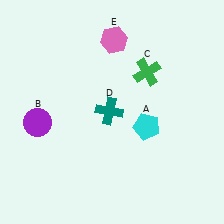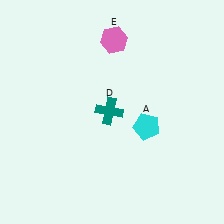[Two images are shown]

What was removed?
The purple circle (B), the green cross (C) were removed in Image 2.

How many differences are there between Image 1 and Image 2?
There are 2 differences between the two images.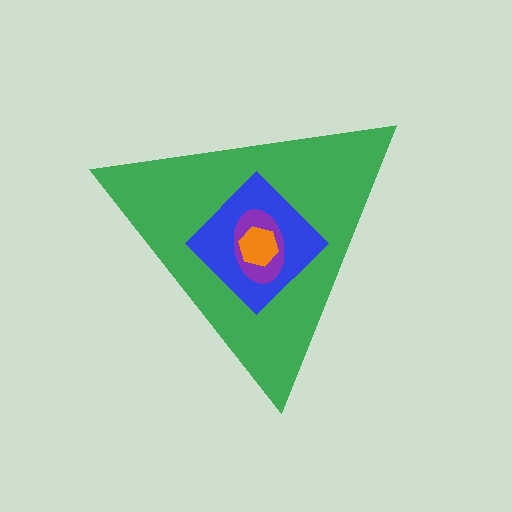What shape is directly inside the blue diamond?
The purple ellipse.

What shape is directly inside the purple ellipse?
The orange hexagon.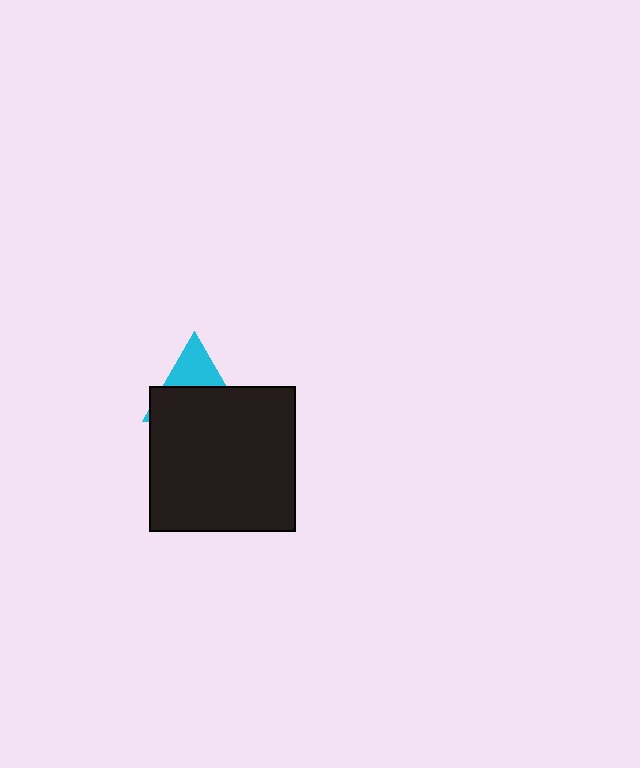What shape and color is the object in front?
The object in front is a black square.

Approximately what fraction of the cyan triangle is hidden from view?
Roughly 63% of the cyan triangle is hidden behind the black square.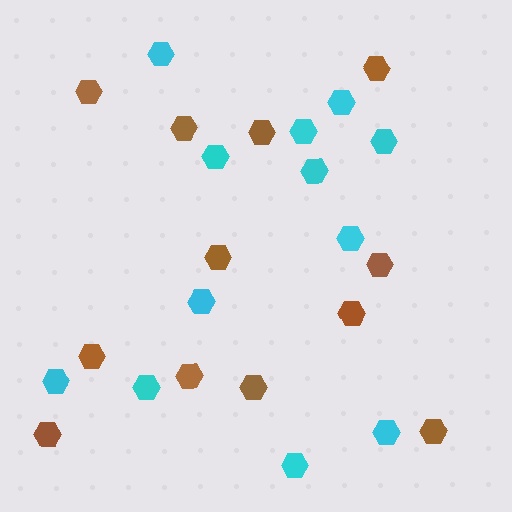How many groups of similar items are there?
There are 2 groups: one group of cyan hexagons (12) and one group of brown hexagons (12).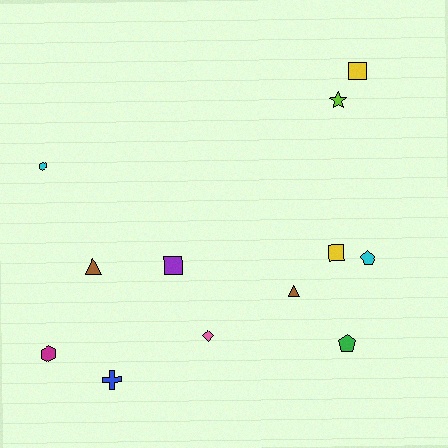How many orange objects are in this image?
There are no orange objects.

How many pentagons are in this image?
There are 2 pentagons.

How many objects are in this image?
There are 12 objects.